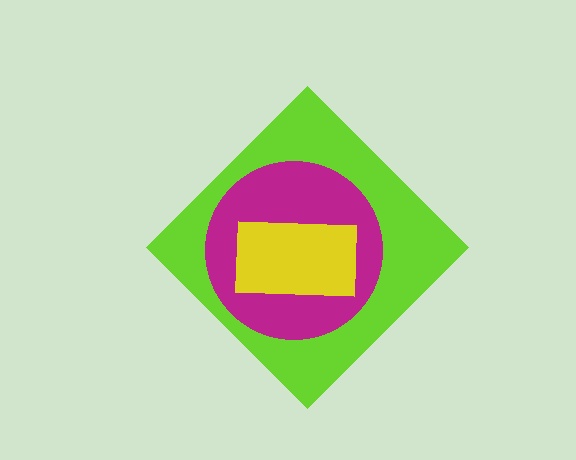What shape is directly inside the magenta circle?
The yellow rectangle.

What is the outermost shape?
The lime diamond.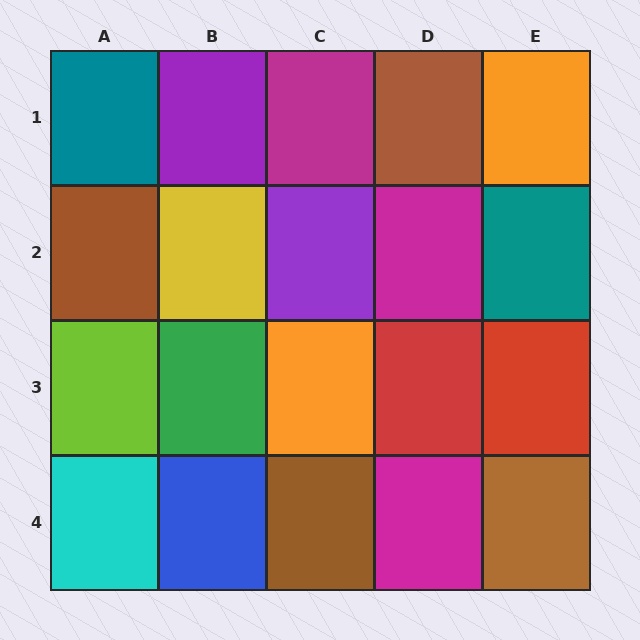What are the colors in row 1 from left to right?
Teal, purple, magenta, brown, orange.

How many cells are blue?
1 cell is blue.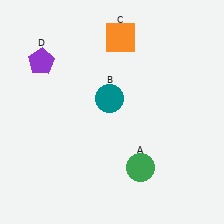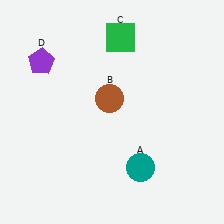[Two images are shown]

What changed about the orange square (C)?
In Image 1, C is orange. In Image 2, it changed to green.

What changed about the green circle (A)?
In Image 1, A is green. In Image 2, it changed to teal.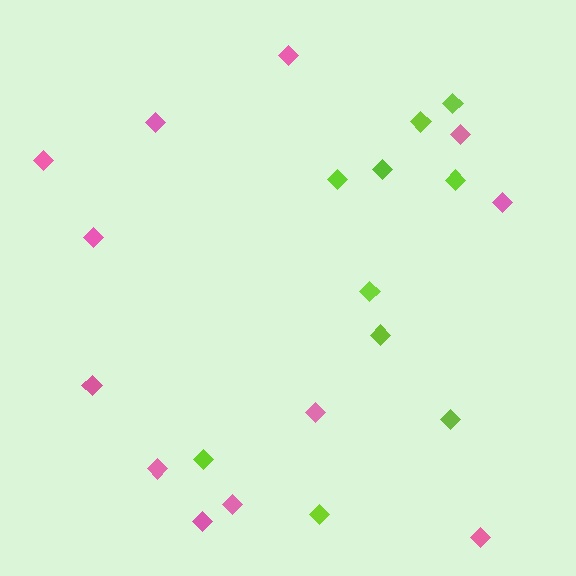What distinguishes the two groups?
There are 2 groups: one group of lime diamonds (10) and one group of pink diamonds (12).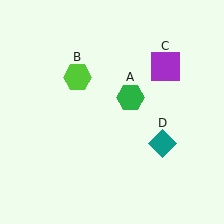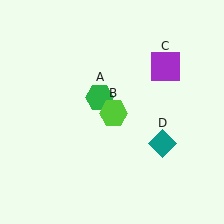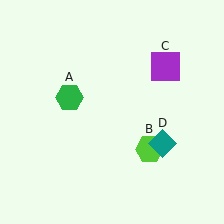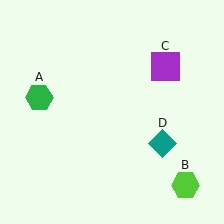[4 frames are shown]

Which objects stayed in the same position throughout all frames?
Purple square (object C) and teal diamond (object D) remained stationary.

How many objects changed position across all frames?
2 objects changed position: green hexagon (object A), lime hexagon (object B).